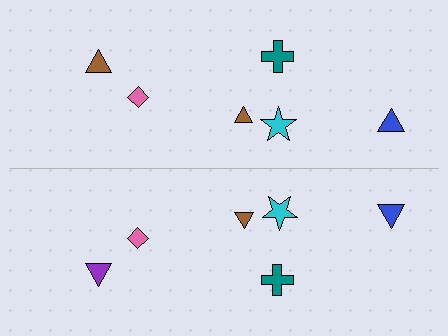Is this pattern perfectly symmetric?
No, the pattern is not perfectly symmetric. The purple triangle on the bottom side breaks the symmetry — its mirror counterpart is brown.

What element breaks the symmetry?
The purple triangle on the bottom side breaks the symmetry — its mirror counterpart is brown.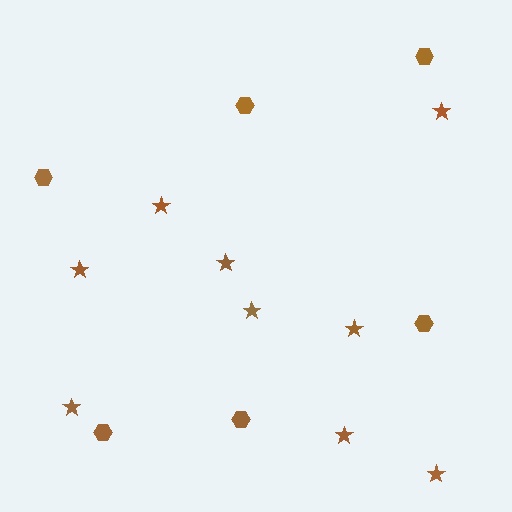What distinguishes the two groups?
There are 2 groups: one group of stars (9) and one group of hexagons (6).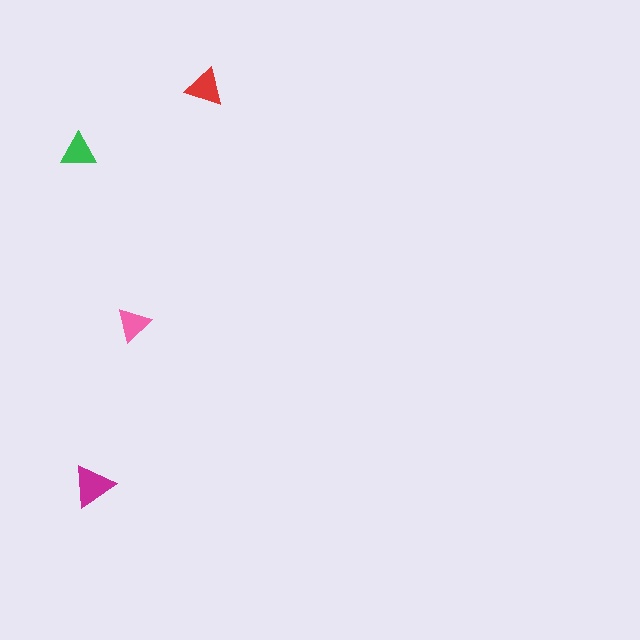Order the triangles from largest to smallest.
the magenta one, the red one, the green one, the pink one.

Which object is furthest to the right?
The red triangle is rightmost.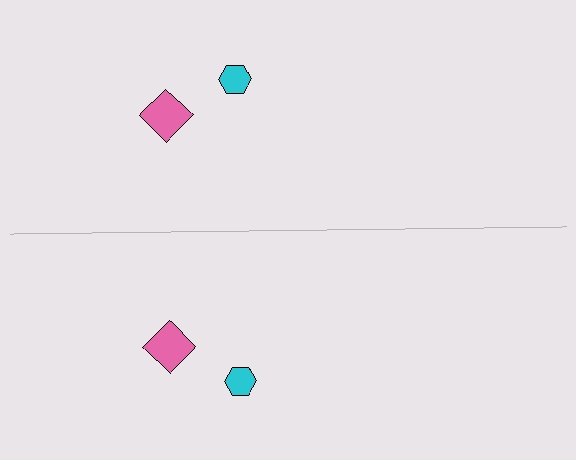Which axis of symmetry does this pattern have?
The pattern has a horizontal axis of symmetry running through the center of the image.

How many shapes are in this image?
There are 4 shapes in this image.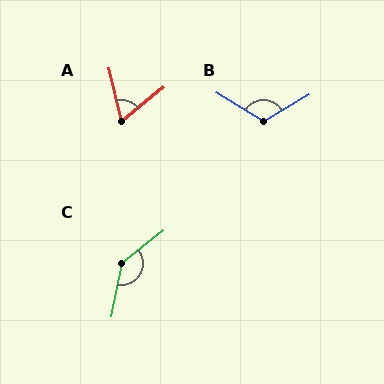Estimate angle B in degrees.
Approximately 118 degrees.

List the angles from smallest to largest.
A (64°), B (118°), C (140°).